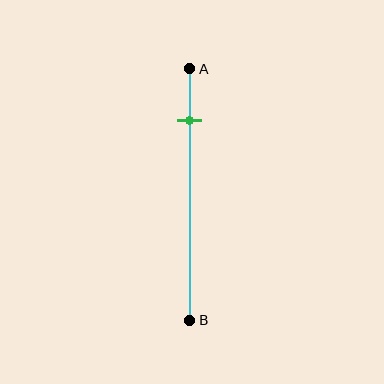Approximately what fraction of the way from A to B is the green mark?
The green mark is approximately 20% of the way from A to B.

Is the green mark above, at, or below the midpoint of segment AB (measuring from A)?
The green mark is above the midpoint of segment AB.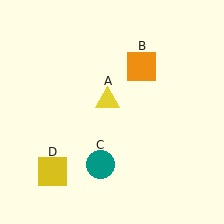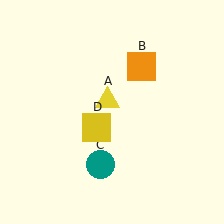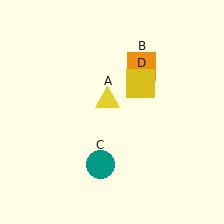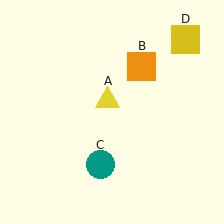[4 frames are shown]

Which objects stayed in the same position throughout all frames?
Yellow triangle (object A) and orange square (object B) and teal circle (object C) remained stationary.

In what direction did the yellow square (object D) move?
The yellow square (object D) moved up and to the right.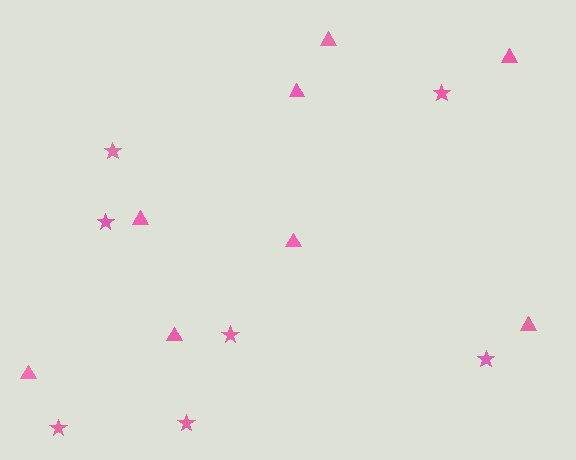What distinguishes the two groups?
There are 2 groups: one group of stars (7) and one group of triangles (8).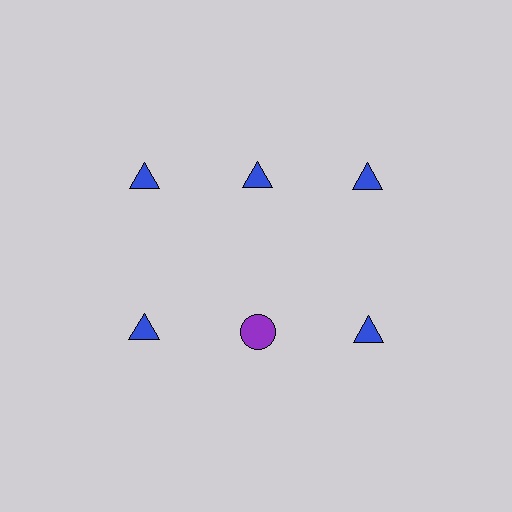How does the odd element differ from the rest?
It differs in both color (purple instead of blue) and shape (circle instead of triangle).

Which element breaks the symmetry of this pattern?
The purple circle in the second row, second from left column breaks the symmetry. All other shapes are blue triangles.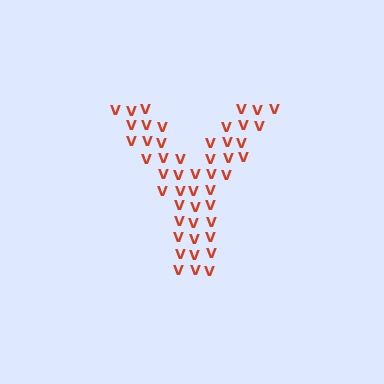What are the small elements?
The small elements are letter V's.